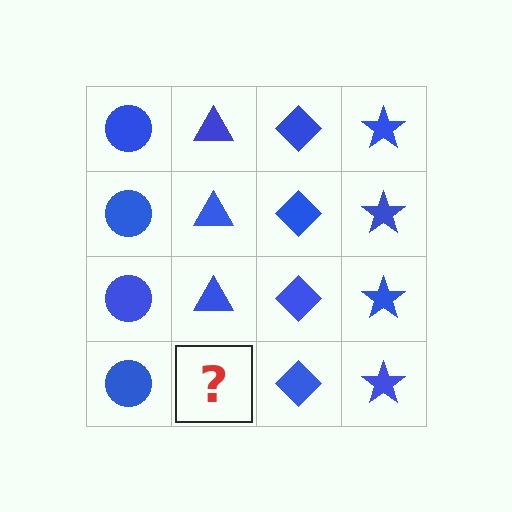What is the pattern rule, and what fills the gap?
The rule is that each column has a consistent shape. The gap should be filled with a blue triangle.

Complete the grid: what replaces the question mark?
The question mark should be replaced with a blue triangle.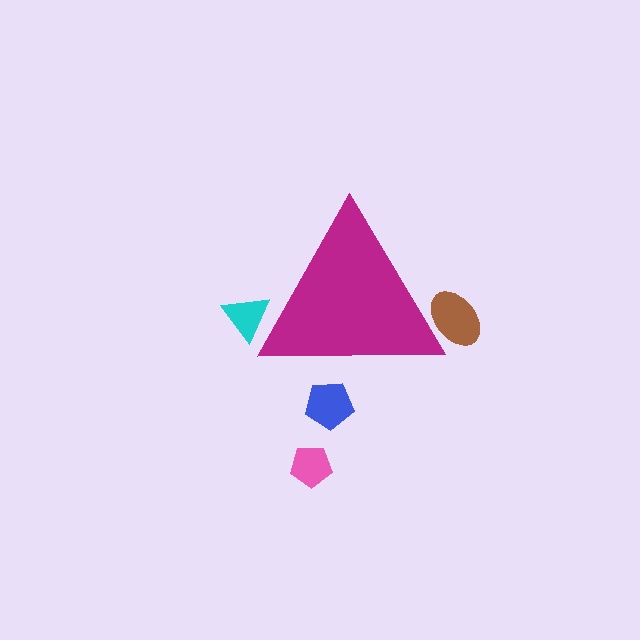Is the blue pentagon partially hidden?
Yes, the blue pentagon is partially hidden behind the magenta triangle.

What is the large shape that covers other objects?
A magenta triangle.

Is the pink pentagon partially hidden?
No, the pink pentagon is fully visible.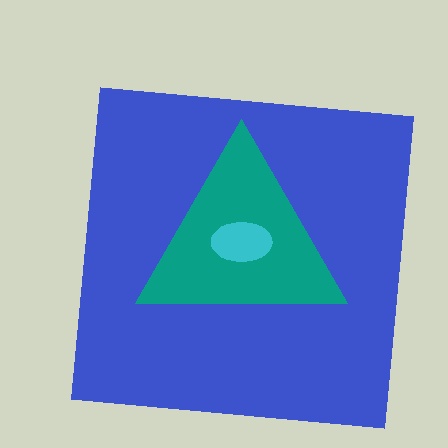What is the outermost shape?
The blue square.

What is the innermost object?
The cyan ellipse.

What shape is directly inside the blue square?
The teal triangle.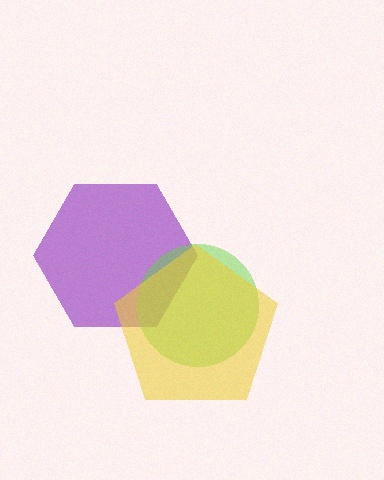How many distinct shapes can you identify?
There are 3 distinct shapes: a purple hexagon, a lime circle, a yellow pentagon.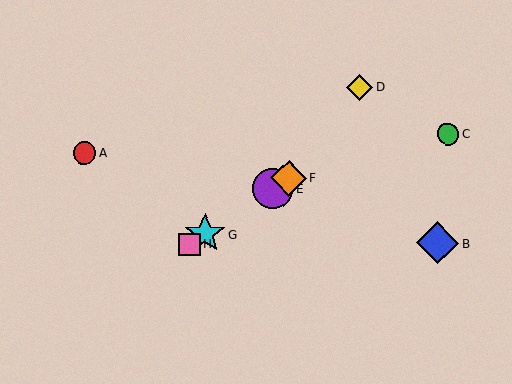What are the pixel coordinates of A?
Object A is at (84, 153).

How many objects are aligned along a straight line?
4 objects (E, F, G, H) are aligned along a straight line.